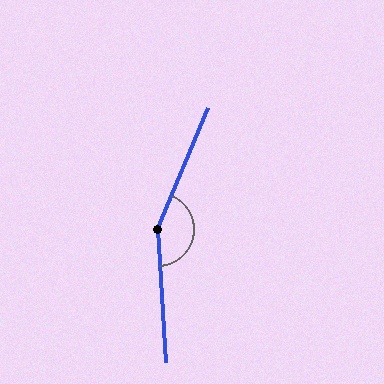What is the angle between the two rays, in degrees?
Approximately 154 degrees.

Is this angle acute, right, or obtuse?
It is obtuse.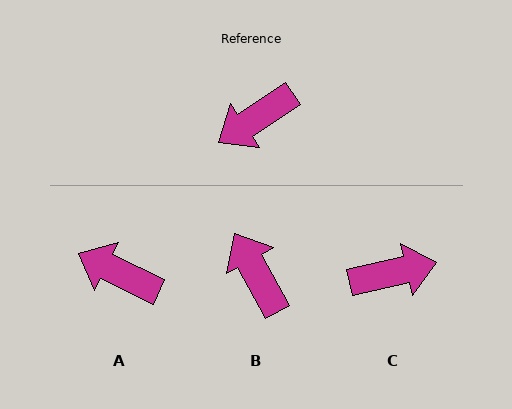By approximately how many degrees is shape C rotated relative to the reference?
Approximately 159 degrees counter-clockwise.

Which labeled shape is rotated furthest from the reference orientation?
C, about 159 degrees away.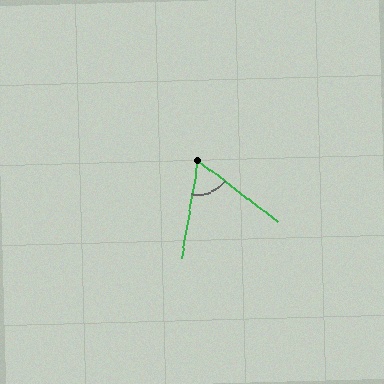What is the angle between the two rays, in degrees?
Approximately 62 degrees.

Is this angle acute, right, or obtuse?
It is acute.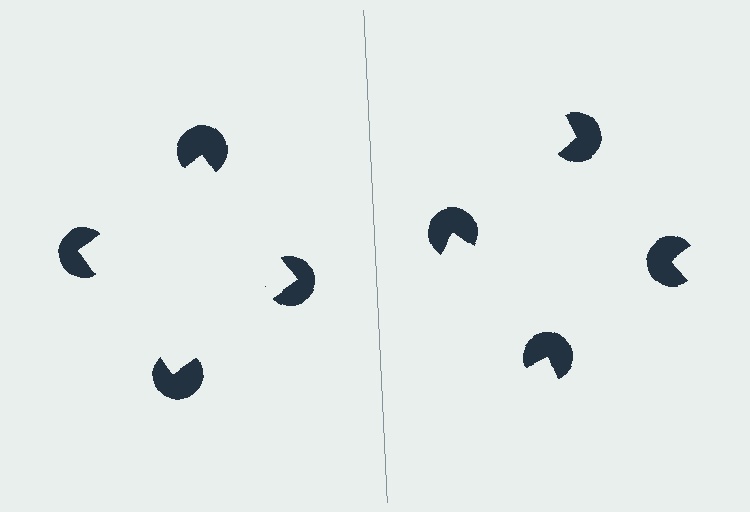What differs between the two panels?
The pac-man discs are positioned identically on both sides; only the wedge orientations differ. On the left they align to a square; on the right they are misaligned.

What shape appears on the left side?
An illusory square.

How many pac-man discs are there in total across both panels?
8 — 4 on each side.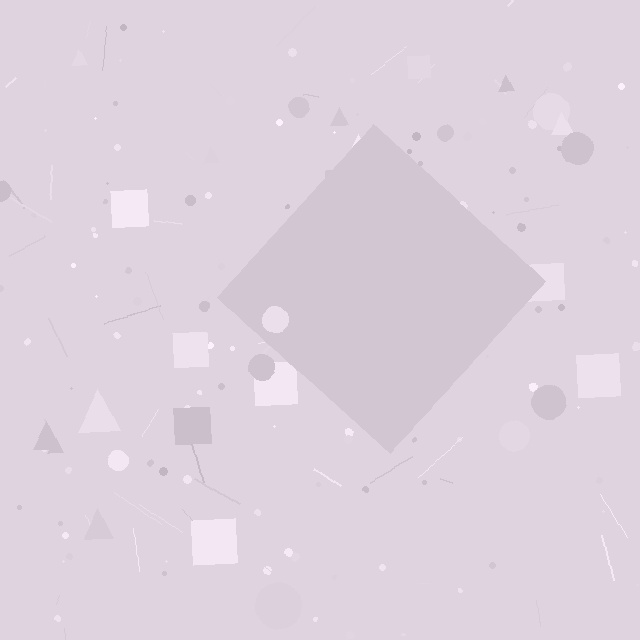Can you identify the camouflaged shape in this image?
The camouflaged shape is a diamond.